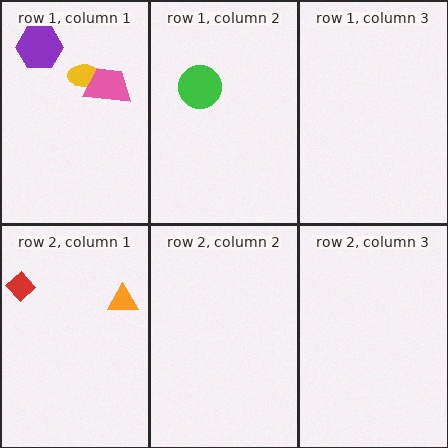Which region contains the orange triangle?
The row 2, column 1 region.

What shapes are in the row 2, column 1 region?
The orange triangle, the red diamond.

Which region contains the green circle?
The row 1, column 2 region.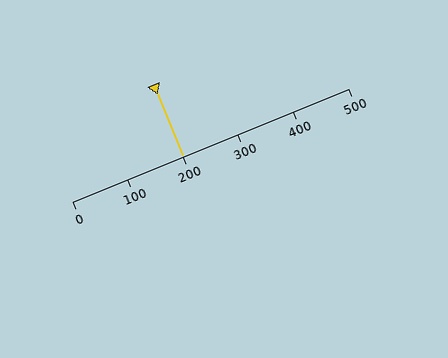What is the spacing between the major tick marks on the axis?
The major ticks are spaced 100 apart.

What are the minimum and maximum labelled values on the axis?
The axis runs from 0 to 500.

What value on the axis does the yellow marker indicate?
The marker indicates approximately 200.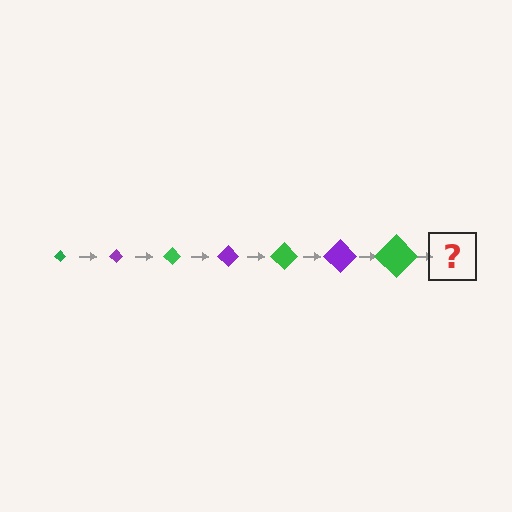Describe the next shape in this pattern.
It should be a purple diamond, larger than the previous one.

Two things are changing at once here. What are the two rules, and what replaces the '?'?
The two rules are that the diamond grows larger each step and the color cycles through green and purple. The '?' should be a purple diamond, larger than the previous one.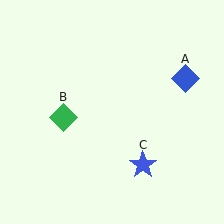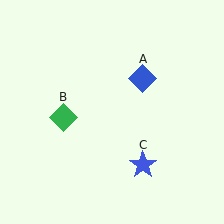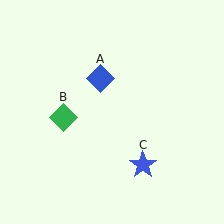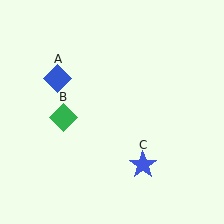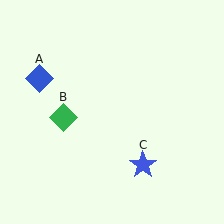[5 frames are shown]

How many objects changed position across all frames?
1 object changed position: blue diamond (object A).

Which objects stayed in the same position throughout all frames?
Green diamond (object B) and blue star (object C) remained stationary.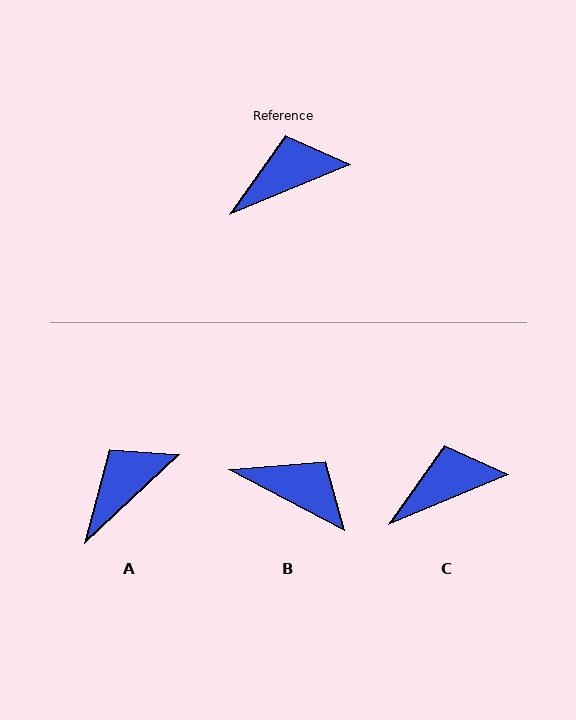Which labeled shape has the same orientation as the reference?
C.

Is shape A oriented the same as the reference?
No, it is off by about 21 degrees.